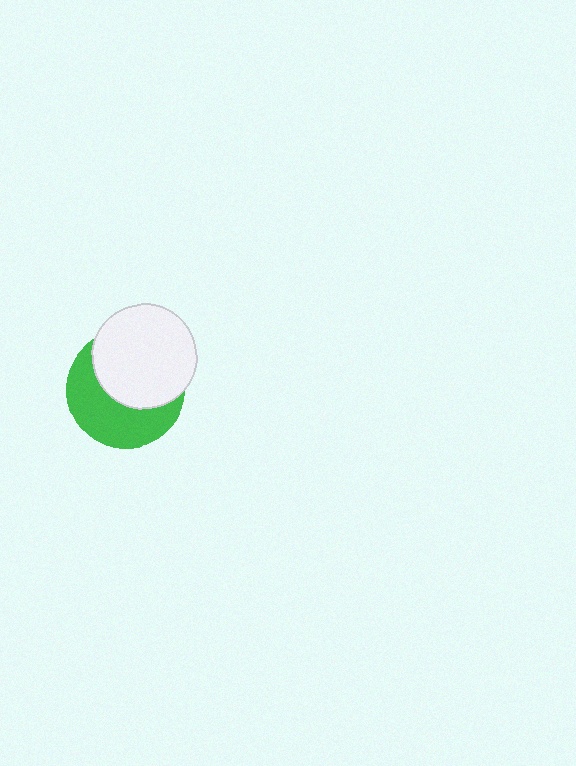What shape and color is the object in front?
The object in front is a white circle.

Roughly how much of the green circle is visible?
About half of it is visible (roughly 49%).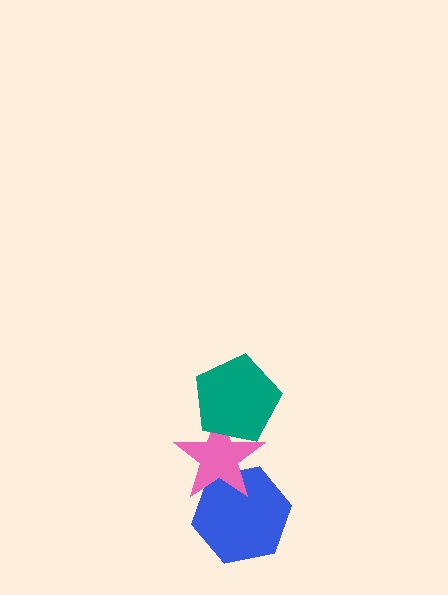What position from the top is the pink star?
The pink star is 2nd from the top.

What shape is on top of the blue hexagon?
The pink star is on top of the blue hexagon.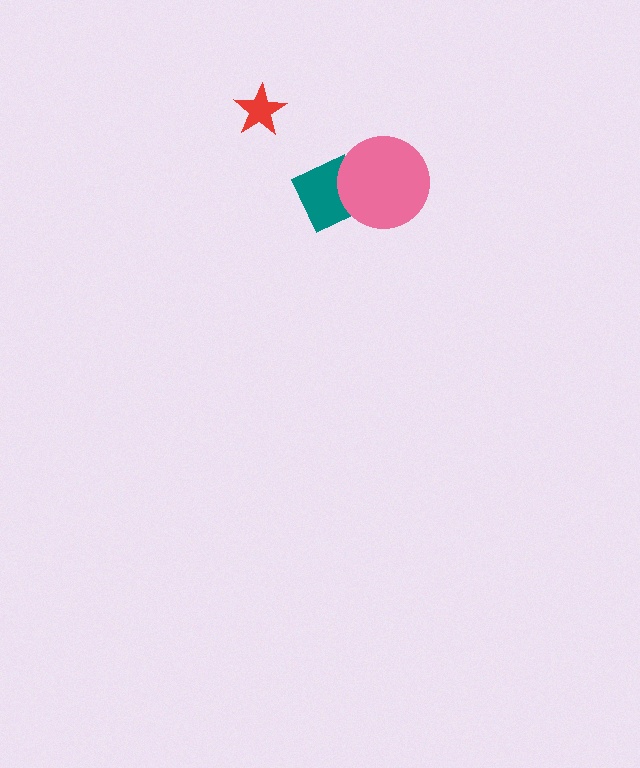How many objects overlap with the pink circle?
1 object overlaps with the pink circle.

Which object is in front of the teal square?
The pink circle is in front of the teal square.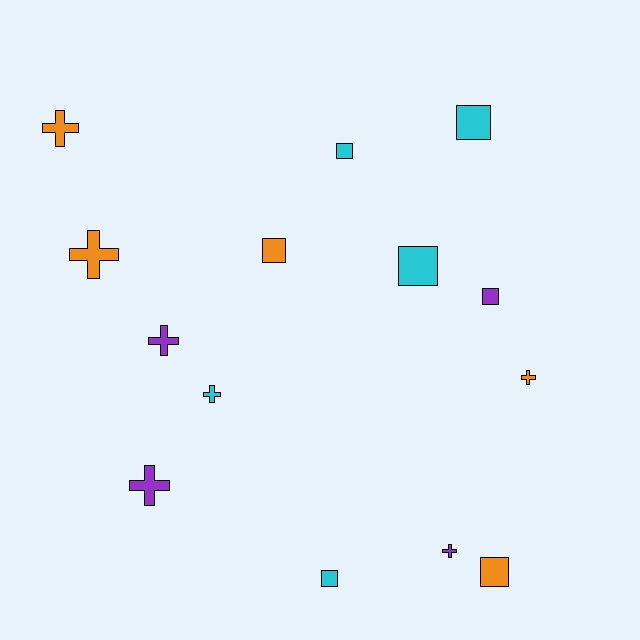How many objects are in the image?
There are 14 objects.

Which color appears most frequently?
Orange, with 5 objects.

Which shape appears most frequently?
Cross, with 7 objects.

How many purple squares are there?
There is 1 purple square.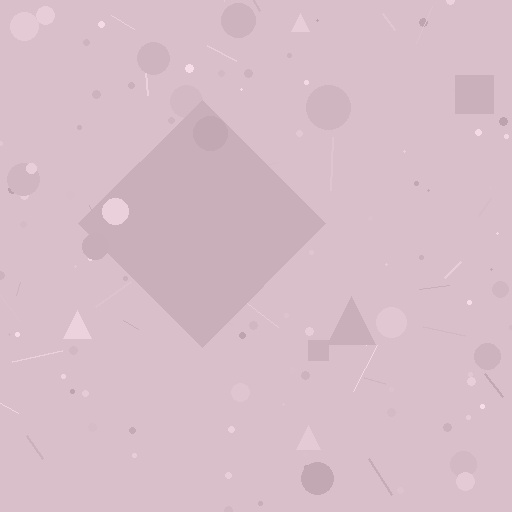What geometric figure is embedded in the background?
A diamond is embedded in the background.